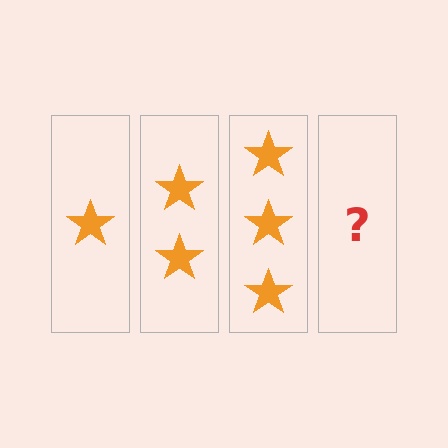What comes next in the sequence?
The next element should be 4 stars.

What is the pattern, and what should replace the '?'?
The pattern is that each step adds one more star. The '?' should be 4 stars.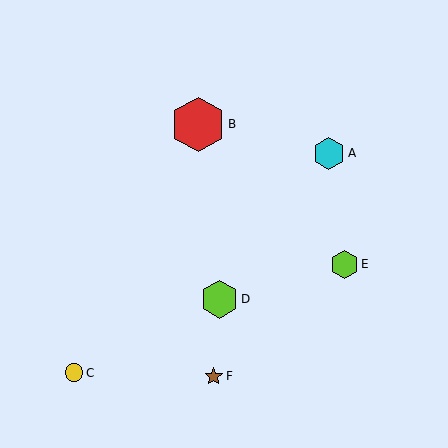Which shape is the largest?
The red hexagon (labeled B) is the largest.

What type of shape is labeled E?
Shape E is a lime hexagon.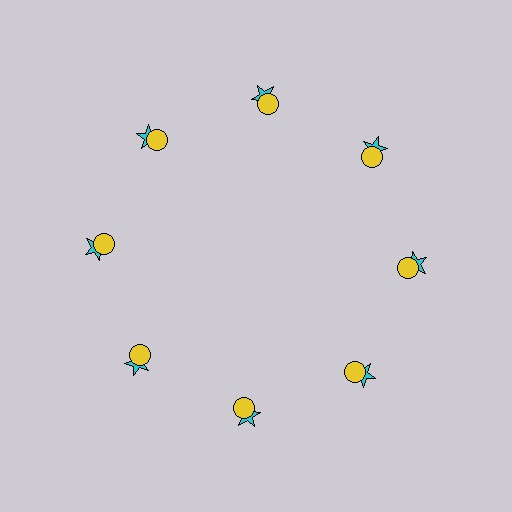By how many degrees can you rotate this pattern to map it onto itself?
The pattern maps onto itself every 45 degrees of rotation.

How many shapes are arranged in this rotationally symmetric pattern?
There are 16 shapes, arranged in 8 groups of 2.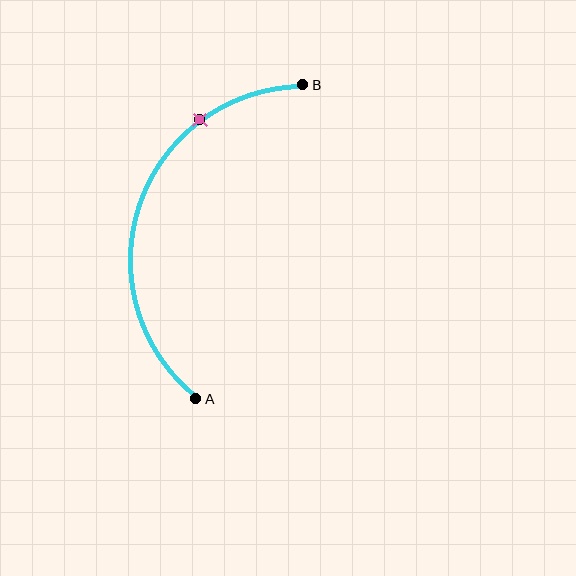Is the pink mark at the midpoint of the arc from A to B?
No. The pink mark lies on the arc but is closer to endpoint B. The arc midpoint would be at the point on the curve equidistant along the arc from both A and B.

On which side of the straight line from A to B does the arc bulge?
The arc bulges to the left of the straight line connecting A and B.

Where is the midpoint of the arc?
The arc midpoint is the point on the curve farthest from the straight line joining A and B. It sits to the left of that line.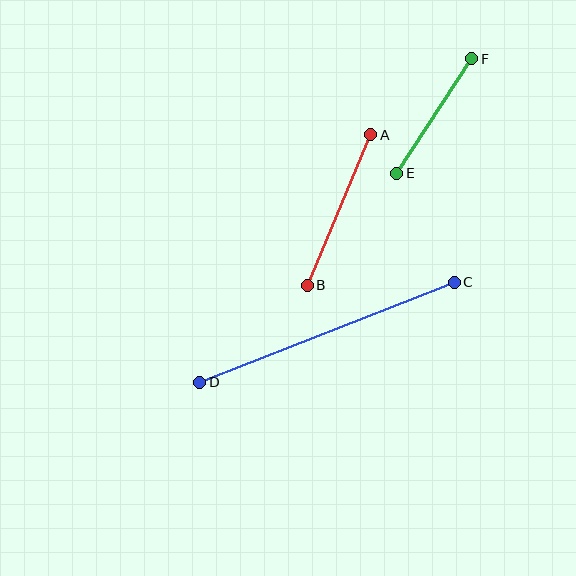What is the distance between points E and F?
The distance is approximately 137 pixels.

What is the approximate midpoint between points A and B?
The midpoint is at approximately (339, 210) pixels.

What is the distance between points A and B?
The distance is approximately 164 pixels.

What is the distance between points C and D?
The distance is approximately 273 pixels.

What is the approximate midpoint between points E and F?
The midpoint is at approximately (434, 116) pixels.